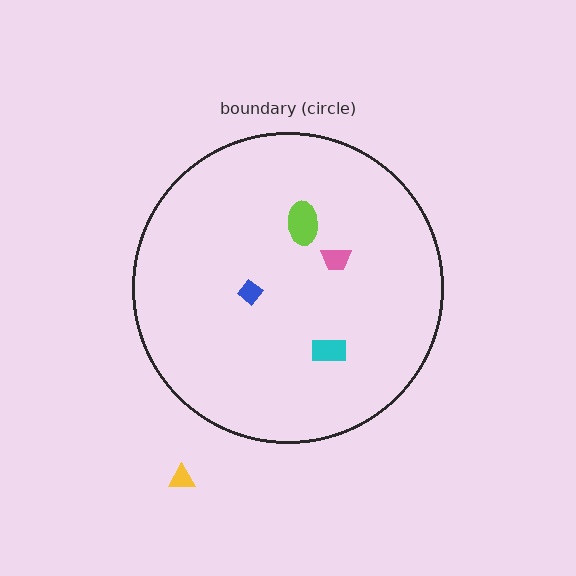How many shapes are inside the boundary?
4 inside, 1 outside.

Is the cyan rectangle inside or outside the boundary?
Inside.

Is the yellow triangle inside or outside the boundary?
Outside.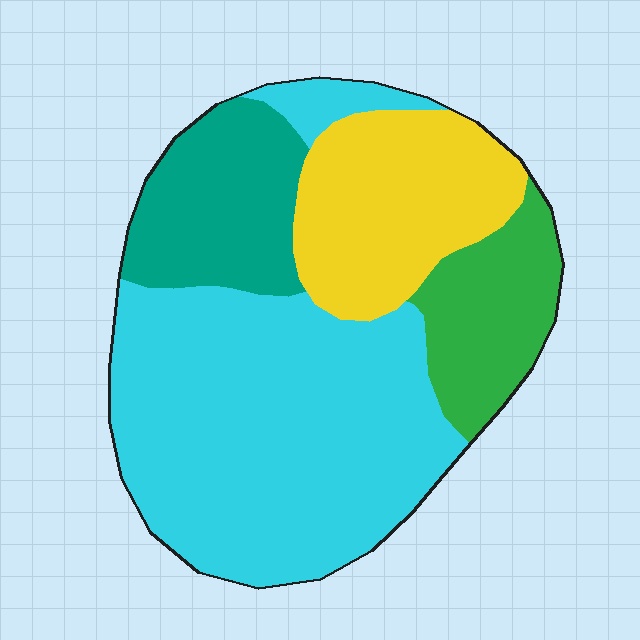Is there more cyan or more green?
Cyan.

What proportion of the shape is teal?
Teal covers 16% of the shape.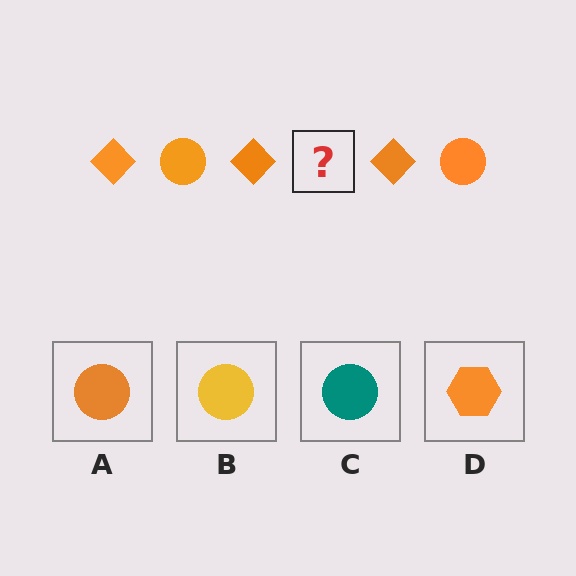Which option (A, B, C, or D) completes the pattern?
A.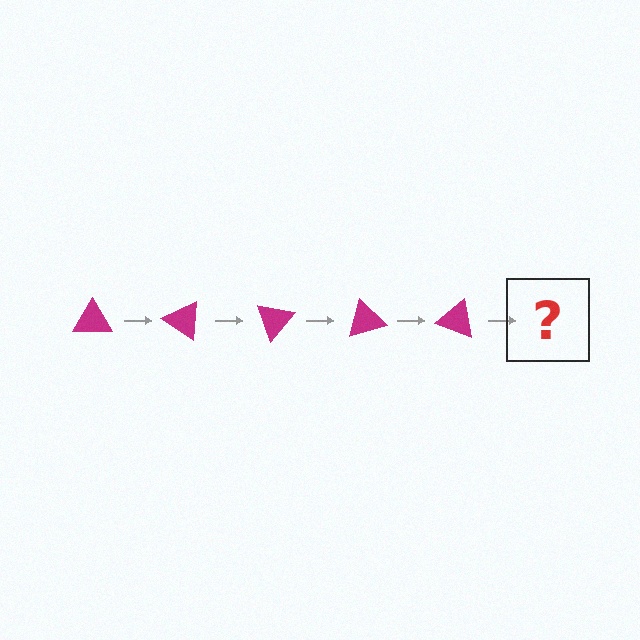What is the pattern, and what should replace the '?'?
The pattern is that the triangle rotates 35 degrees each step. The '?' should be a magenta triangle rotated 175 degrees.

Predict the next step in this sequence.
The next step is a magenta triangle rotated 175 degrees.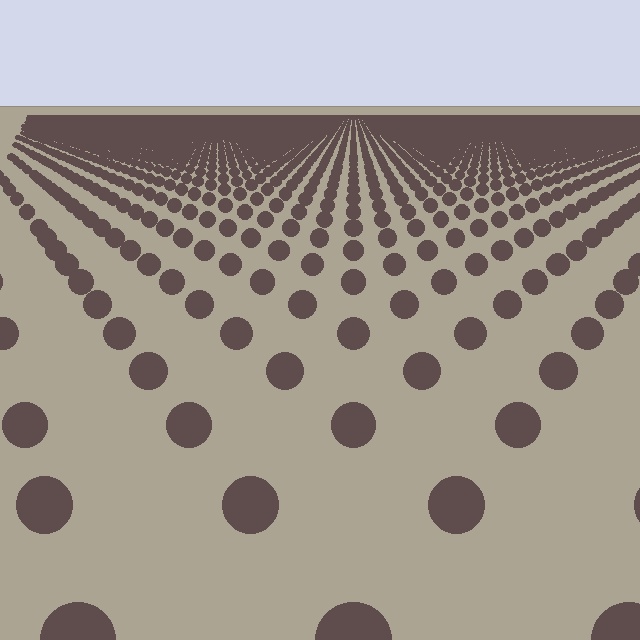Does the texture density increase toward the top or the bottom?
Density increases toward the top.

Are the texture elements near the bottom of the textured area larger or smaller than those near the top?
Larger. Near the bottom, elements are closer to the viewer and appear at a bigger on-screen size.